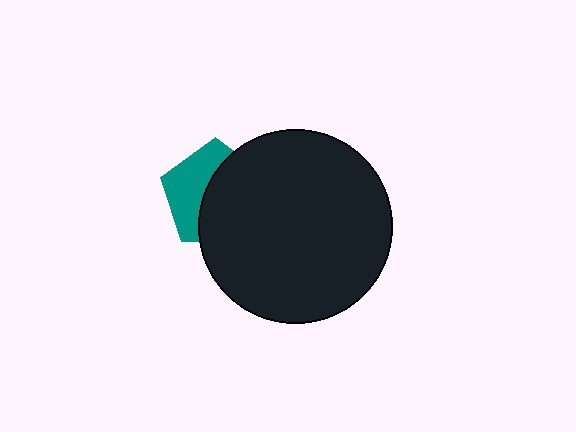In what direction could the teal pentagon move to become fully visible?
The teal pentagon could move left. That would shift it out from behind the black circle entirely.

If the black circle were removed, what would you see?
You would see the complete teal pentagon.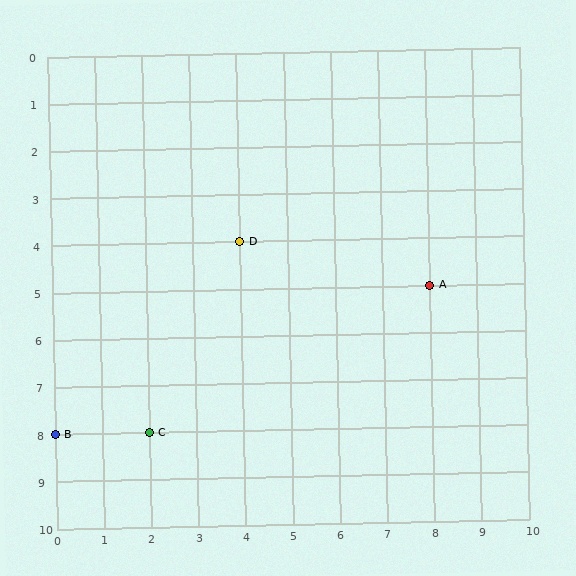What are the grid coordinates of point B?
Point B is at grid coordinates (0, 8).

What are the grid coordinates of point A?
Point A is at grid coordinates (8, 5).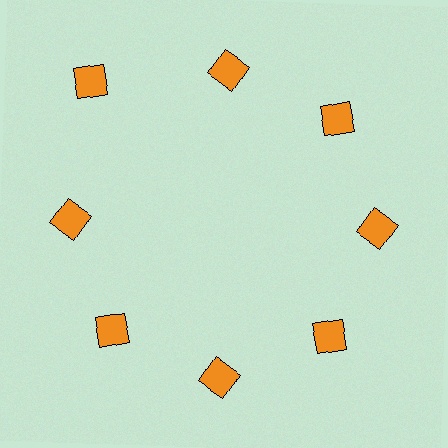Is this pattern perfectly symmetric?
No. The 8 orange squares are arranged in a ring, but one element near the 10 o'clock position is pushed outward from the center, breaking the 8-fold rotational symmetry.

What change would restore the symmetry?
The symmetry would be restored by moving it inward, back onto the ring so that all 8 squares sit at equal angles and equal distance from the center.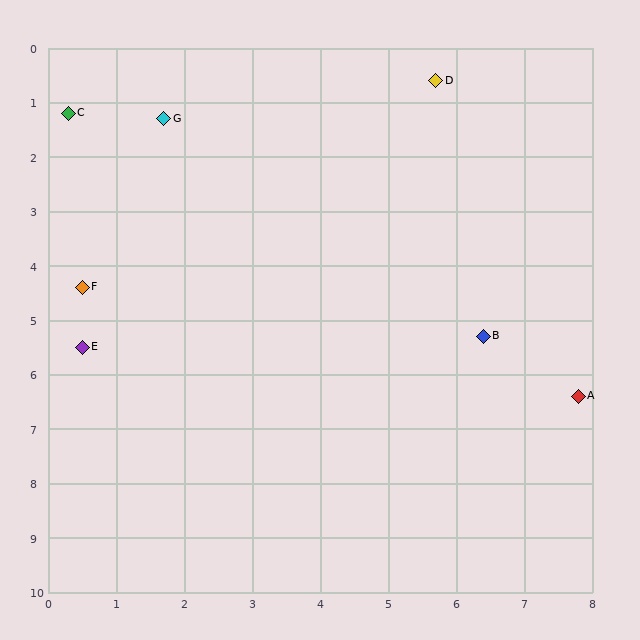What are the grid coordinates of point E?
Point E is at approximately (0.5, 5.5).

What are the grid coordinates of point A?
Point A is at approximately (7.8, 6.4).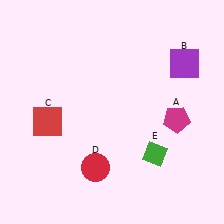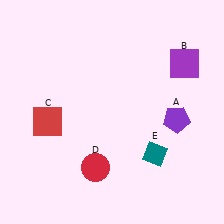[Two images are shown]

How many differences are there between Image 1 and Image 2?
There are 2 differences between the two images.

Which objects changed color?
A changed from magenta to purple. E changed from green to teal.